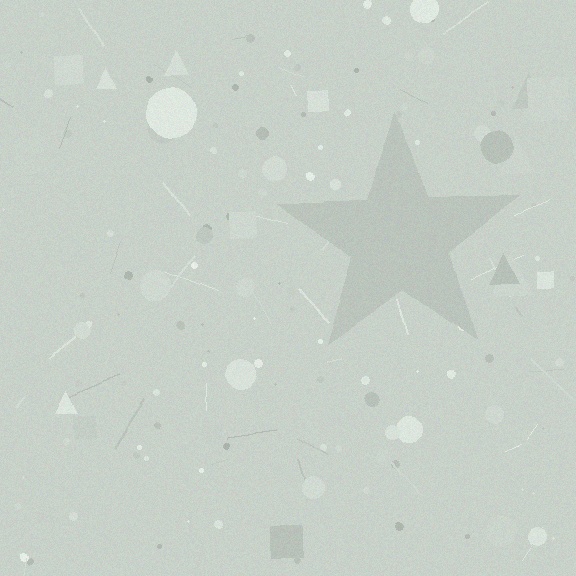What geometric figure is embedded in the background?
A star is embedded in the background.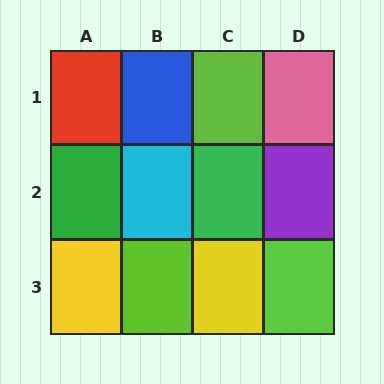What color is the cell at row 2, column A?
Green.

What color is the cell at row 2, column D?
Purple.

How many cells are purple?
1 cell is purple.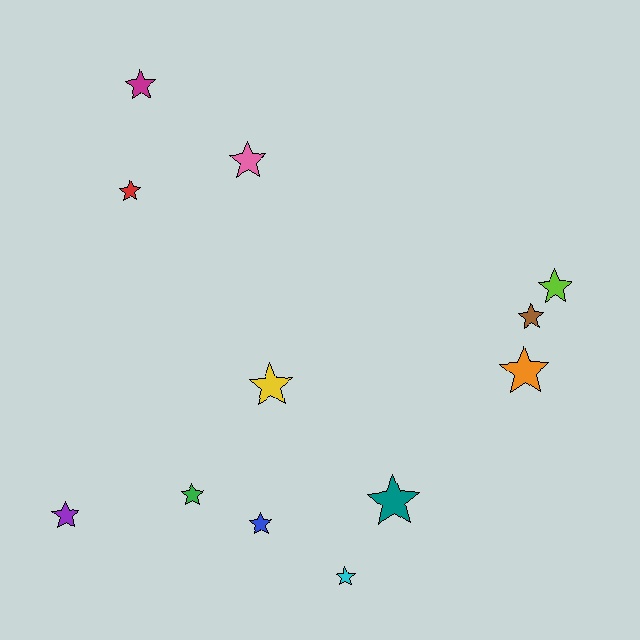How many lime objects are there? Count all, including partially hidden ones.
There is 1 lime object.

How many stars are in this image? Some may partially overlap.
There are 12 stars.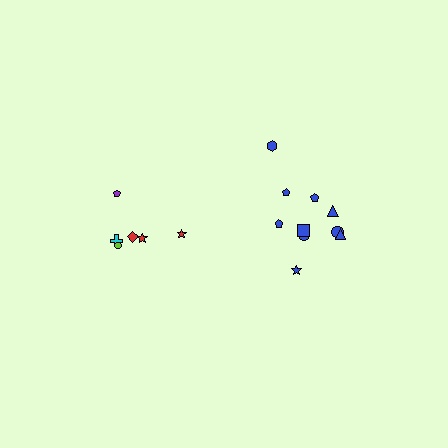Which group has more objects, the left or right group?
The right group.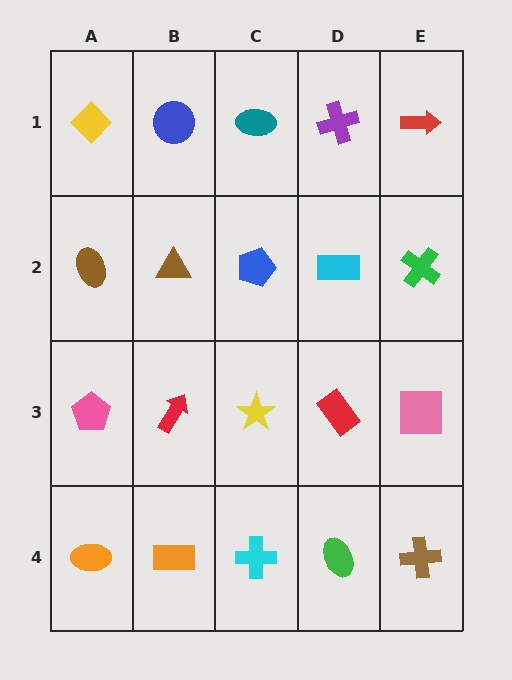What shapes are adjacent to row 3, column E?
A green cross (row 2, column E), a brown cross (row 4, column E), a red rectangle (row 3, column D).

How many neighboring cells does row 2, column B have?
4.